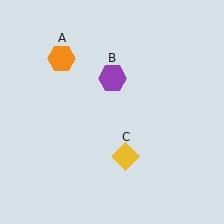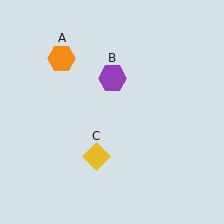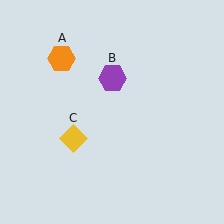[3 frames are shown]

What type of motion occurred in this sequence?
The yellow diamond (object C) rotated clockwise around the center of the scene.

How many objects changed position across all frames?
1 object changed position: yellow diamond (object C).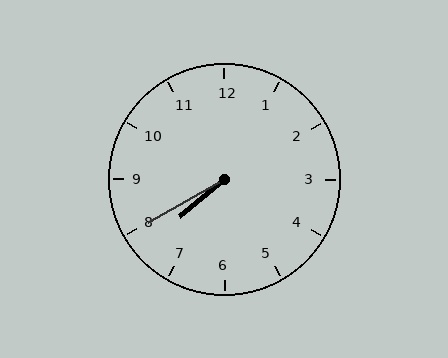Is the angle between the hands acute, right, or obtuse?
It is acute.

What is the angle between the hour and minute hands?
Approximately 10 degrees.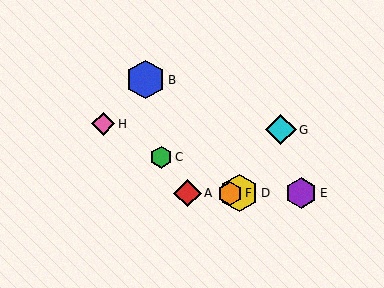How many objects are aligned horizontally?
4 objects (A, D, E, F) are aligned horizontally.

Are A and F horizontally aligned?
Yes, both are at y≈193.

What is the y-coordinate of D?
Object D is at y≈193.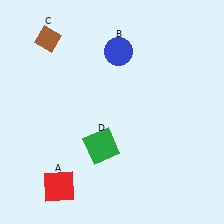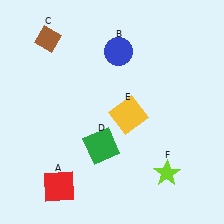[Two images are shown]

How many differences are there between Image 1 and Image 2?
There are 2 differences between the two images.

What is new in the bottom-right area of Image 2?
A lime star (F) was added in the bottom-right area of Image 2.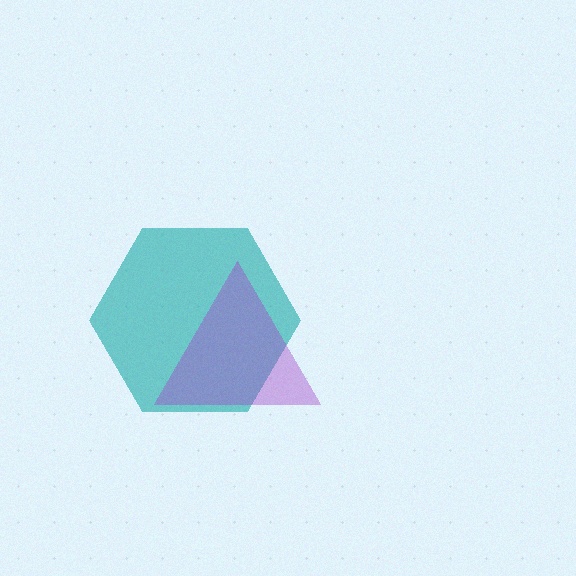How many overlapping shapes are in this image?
There are 2 overlapping shapes in the image.